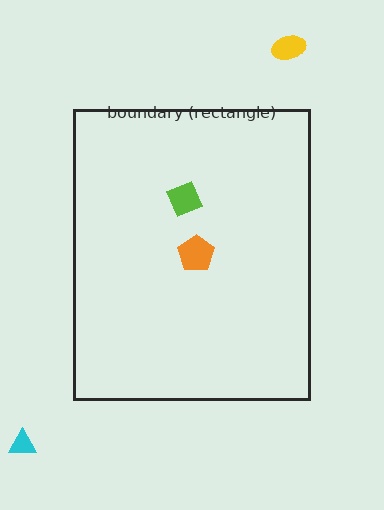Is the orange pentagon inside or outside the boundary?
Inside.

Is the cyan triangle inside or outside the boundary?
Outside.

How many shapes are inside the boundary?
2 inside, 2 outside.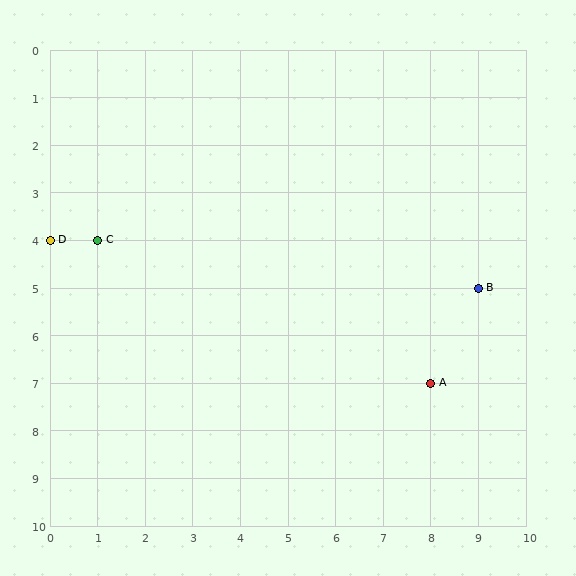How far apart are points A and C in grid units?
Points A and C are 7 columns and 3 rows apart (about 7.6 grid units diagonally).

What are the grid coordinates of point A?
Point A is at grid coordinates (8, 7).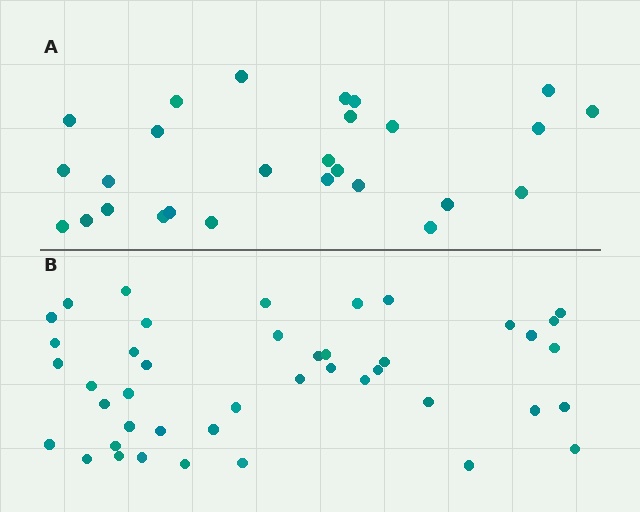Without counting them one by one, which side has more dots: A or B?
Region B (the bottom region) has more dots.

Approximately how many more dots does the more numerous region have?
Region B has approximately 15 more dots than region A.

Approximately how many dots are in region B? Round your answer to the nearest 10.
About 40 dots. (The exact count is 43, which rounds to 40.)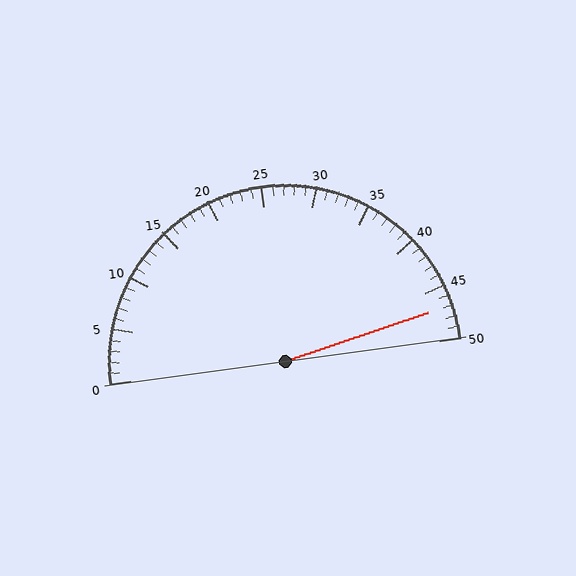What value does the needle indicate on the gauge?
The needle indicates approximately 47.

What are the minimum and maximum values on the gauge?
The gauge ranges from 0 to 50.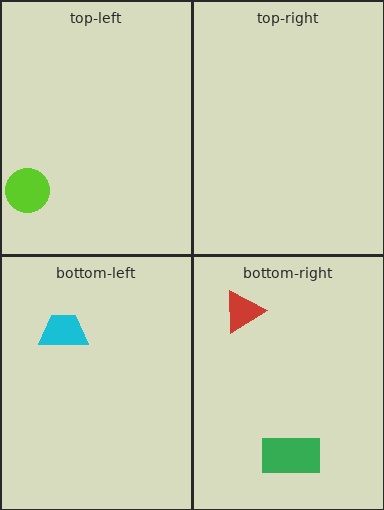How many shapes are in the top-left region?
1.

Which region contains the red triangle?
The bottom-right region.